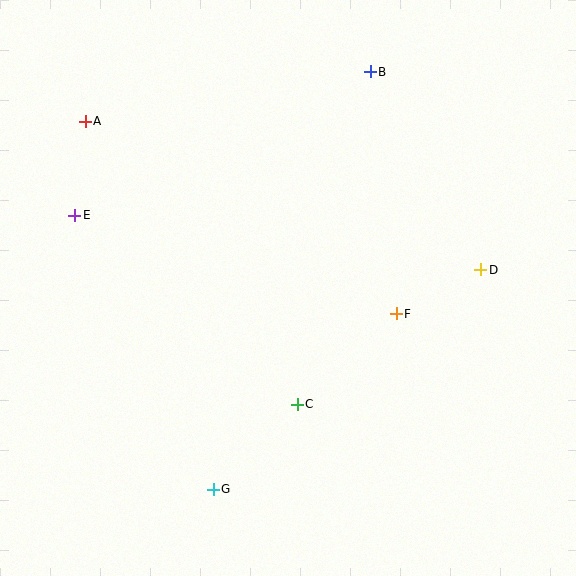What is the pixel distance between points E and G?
The distance between E and G is 307 pixels.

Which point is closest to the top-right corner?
Point B is closest to the top-right corner.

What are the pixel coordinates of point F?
Point F is at (396, 314).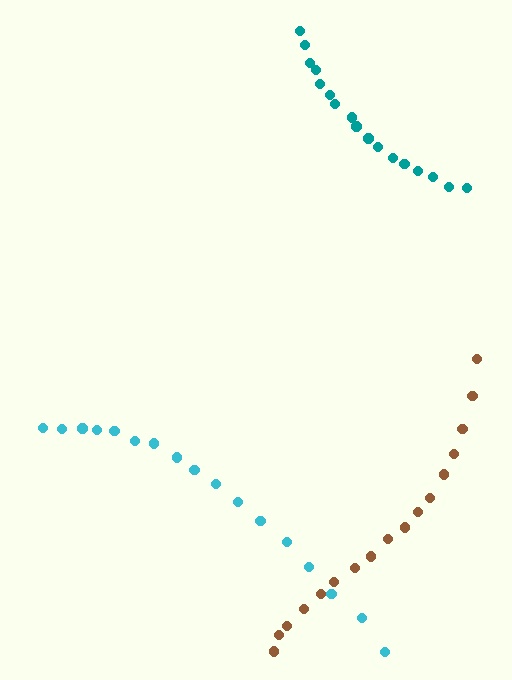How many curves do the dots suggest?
There are 3 distinct paths.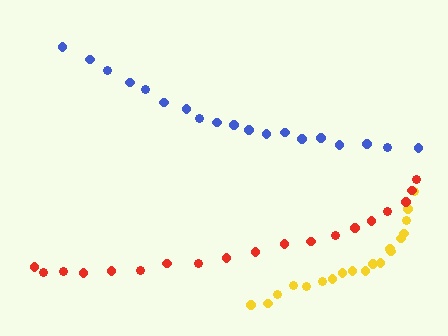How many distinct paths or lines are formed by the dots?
There are 3 distinct paths.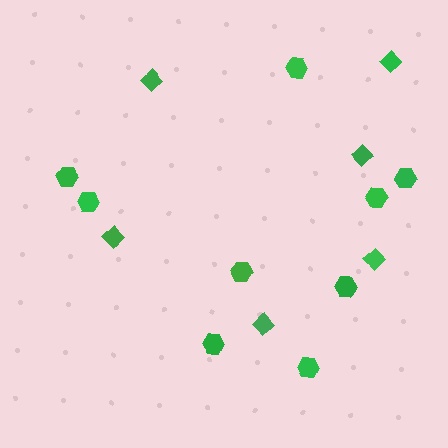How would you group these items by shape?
There are 2 groups: one group of hexagons (9) and one group of diamonds (6).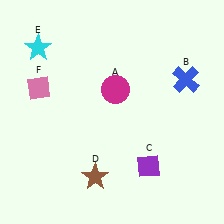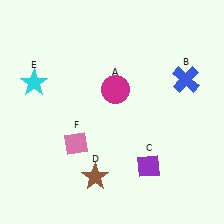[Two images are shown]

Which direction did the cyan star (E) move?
The cyan star (E) moved down.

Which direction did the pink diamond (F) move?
The pink diamond (F) moved down.